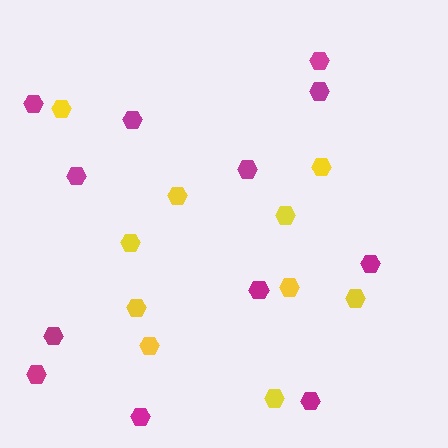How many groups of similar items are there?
There are 2 groups: one group of yellow hexagons (10) and one group of magenta hexagons (12).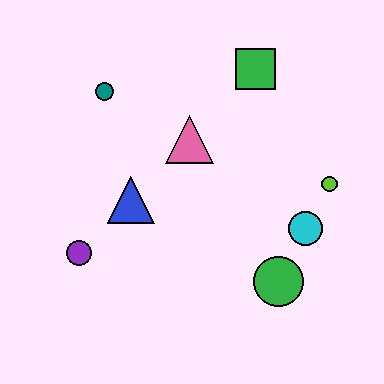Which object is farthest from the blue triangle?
The lime circle is farthest from the blue triangle.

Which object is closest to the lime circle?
The cyan circle is closest to the lime circle.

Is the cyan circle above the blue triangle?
No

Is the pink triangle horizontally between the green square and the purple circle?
Yes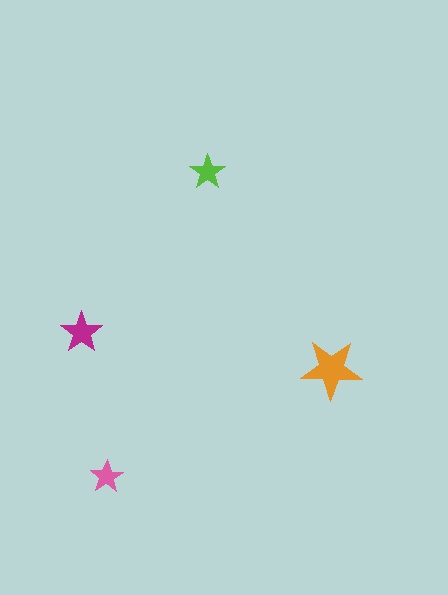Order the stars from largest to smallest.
the orange one, the magenta one, the lime one, the pink one.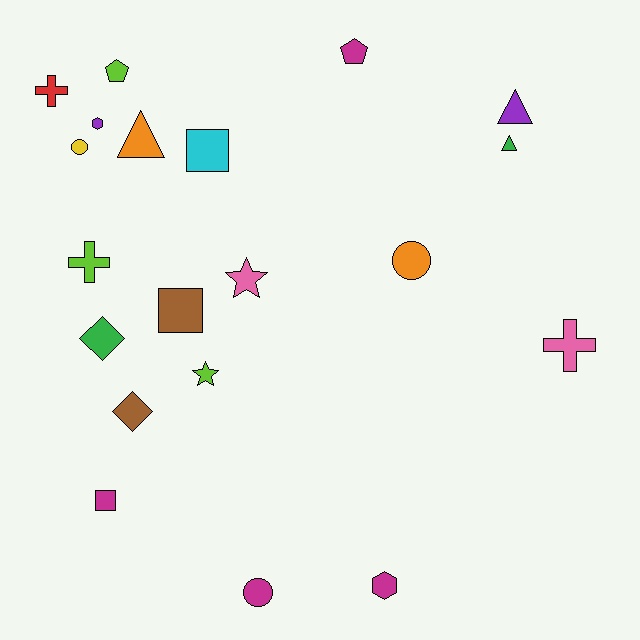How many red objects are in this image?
There is 1 red object.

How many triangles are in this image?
There are 3 triangles.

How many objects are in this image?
There are 20 objects.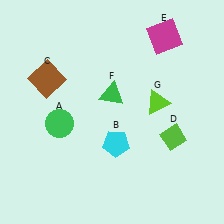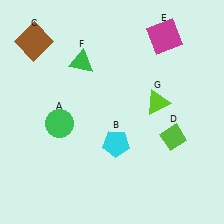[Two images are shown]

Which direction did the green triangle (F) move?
The green triangle (F) moved up.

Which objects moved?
The objects that moved are: the brown square (C), the green triangle (F).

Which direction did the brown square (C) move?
The brown square (C) moved up.